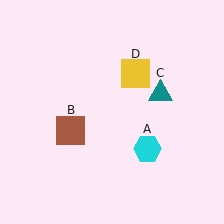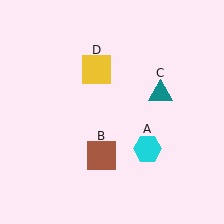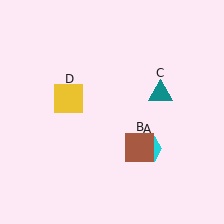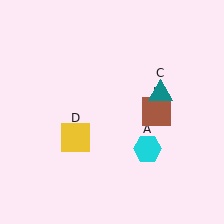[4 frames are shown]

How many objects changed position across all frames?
2 objects changed position: brown square (object B), yellow square (object D).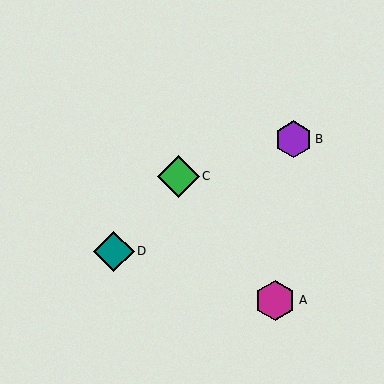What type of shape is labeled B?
Shape B is a purple hexagon.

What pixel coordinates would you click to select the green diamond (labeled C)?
Click at (178, 176) to select the green diamond C.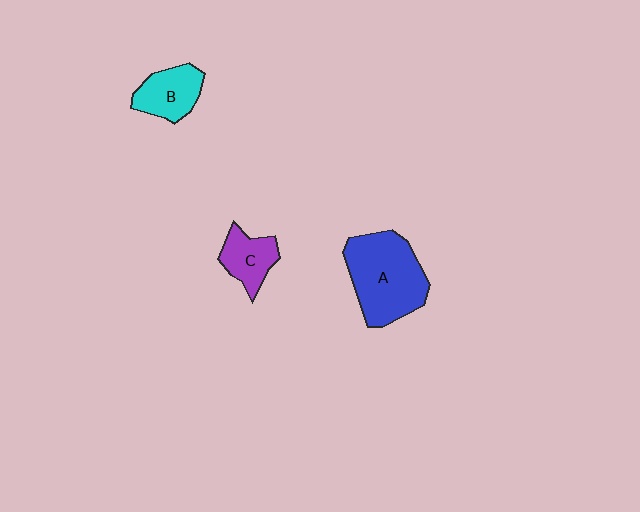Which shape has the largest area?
Shape A (blue).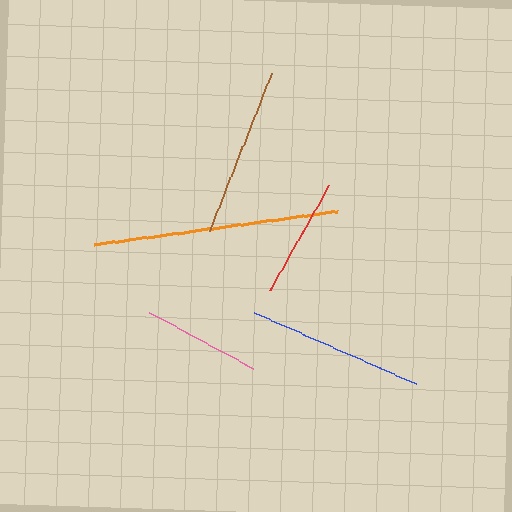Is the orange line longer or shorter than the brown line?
The orange line is longer than the brown line.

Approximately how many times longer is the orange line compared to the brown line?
The orange line is approximately 1.5 times the length of the brown line.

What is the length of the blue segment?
The blue segment is approximately 177 pixels long.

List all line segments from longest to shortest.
From longest to shortest: orange, blue, brown, red, pink.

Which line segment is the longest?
The orange line is the longest at approximately 245 pixels.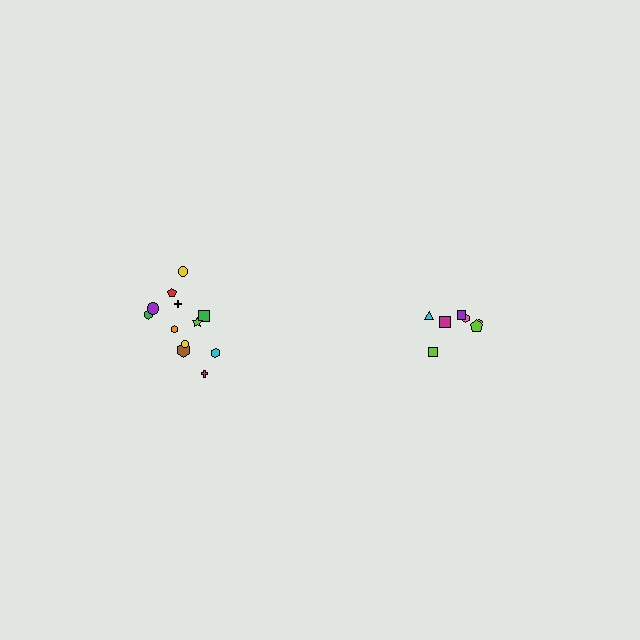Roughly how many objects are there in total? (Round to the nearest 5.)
Roughly 20 objects in total.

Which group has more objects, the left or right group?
The left group.